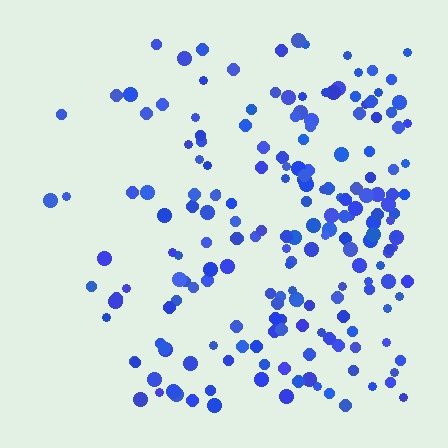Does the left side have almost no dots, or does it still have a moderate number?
Still a moderate number, just noticeably fewer than the right.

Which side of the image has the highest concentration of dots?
The right.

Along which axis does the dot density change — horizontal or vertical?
Horizontal.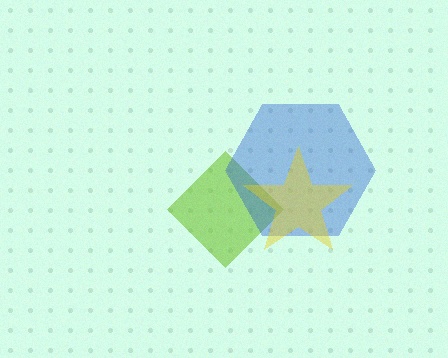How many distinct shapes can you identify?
There are 3 distinct shapes: a lime diamond, a blue hexagon, a yellow star.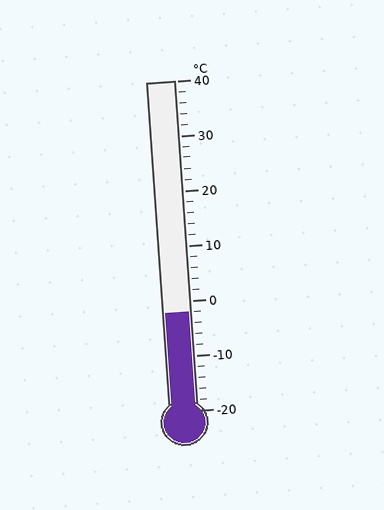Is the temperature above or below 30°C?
The temperature is below 30°C.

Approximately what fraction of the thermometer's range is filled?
The thermometer is filled to approximately 30% of its range.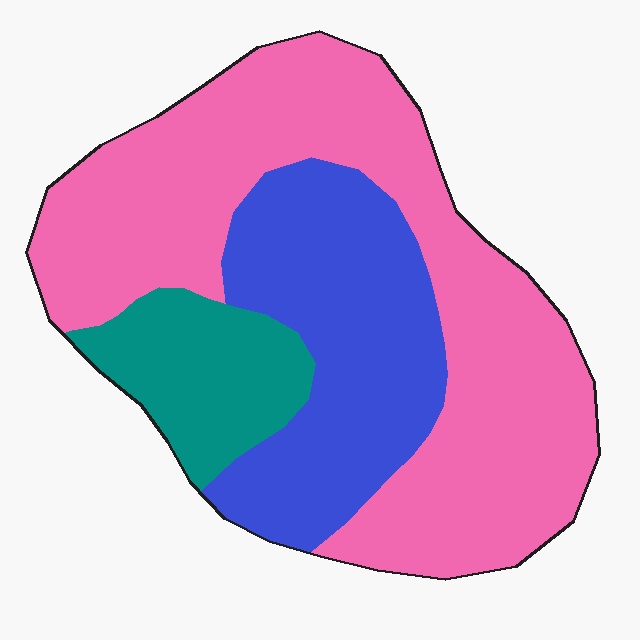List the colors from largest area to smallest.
From largest to smallest: pink, blue, teal.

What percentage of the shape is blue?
Blue covers about 30% of the shape.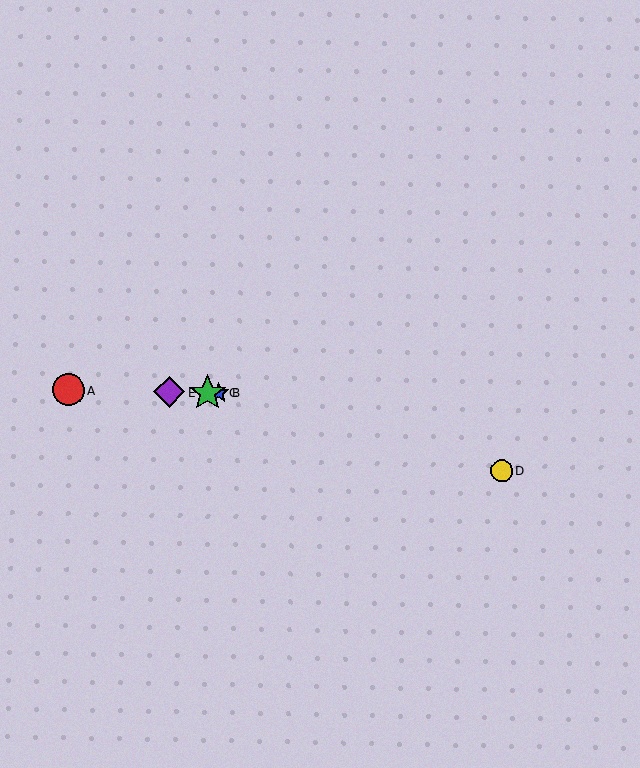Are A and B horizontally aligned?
Yes, both are at y≈390.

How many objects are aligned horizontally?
4 objects (A, B, C, E) are aligned horizontally.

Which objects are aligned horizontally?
Objects A, B, C, E are aligned horizontally.